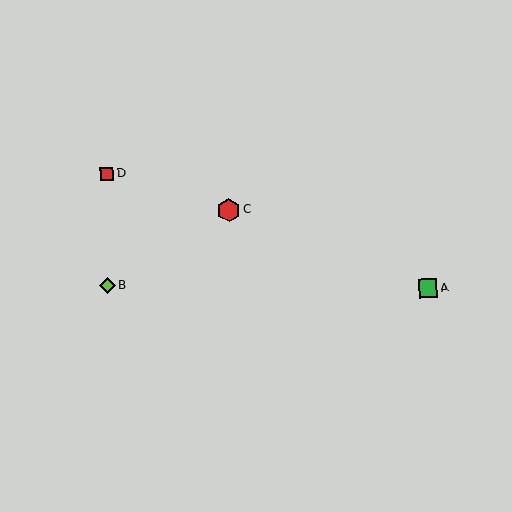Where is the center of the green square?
The center of the green square is at (428, 288).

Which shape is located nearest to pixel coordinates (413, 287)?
The green square (labeled A) at (428, 288) is nearest to that location.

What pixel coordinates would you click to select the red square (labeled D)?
Click at (107, 174) to select the red square D.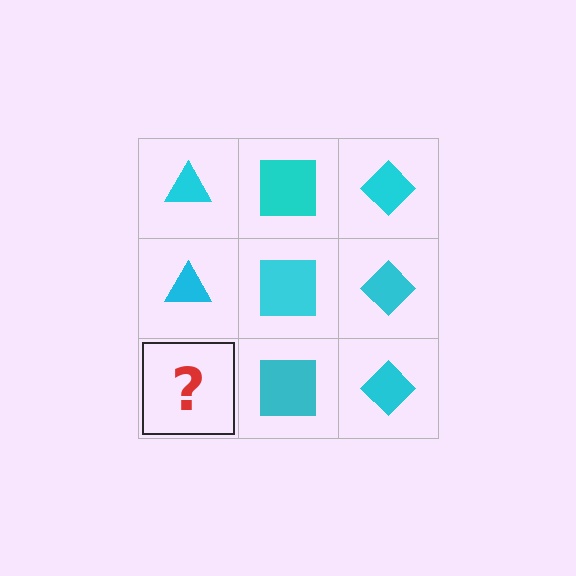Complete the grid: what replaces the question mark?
The question mark should be replaced with a cyan triangle.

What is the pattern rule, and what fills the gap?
The rule is that each column has a consistent shape. The gap should be filled with a cyan triangle.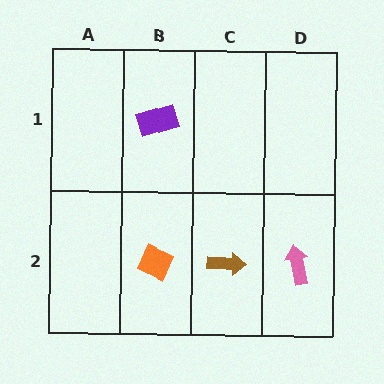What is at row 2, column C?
A brown arrow.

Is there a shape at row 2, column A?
No, that cell is empty.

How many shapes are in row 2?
3 shapes.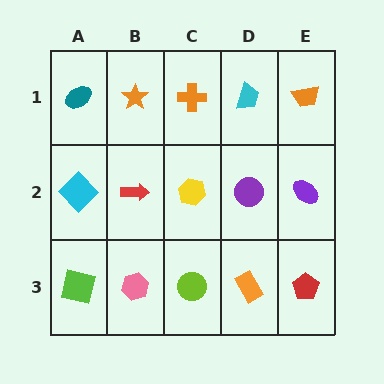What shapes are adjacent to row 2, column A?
A teal ellipse (row 1, column A), a lime square (row 3, column A), a red arrow (row 2, column B).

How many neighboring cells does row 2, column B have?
4.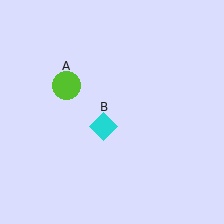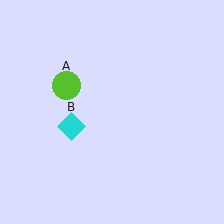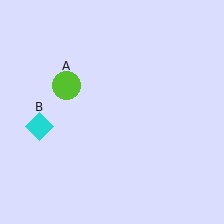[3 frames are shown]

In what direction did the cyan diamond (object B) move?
The cyan diamond (object B) moved left.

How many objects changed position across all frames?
1 object changed position: cyan diamond (object B).